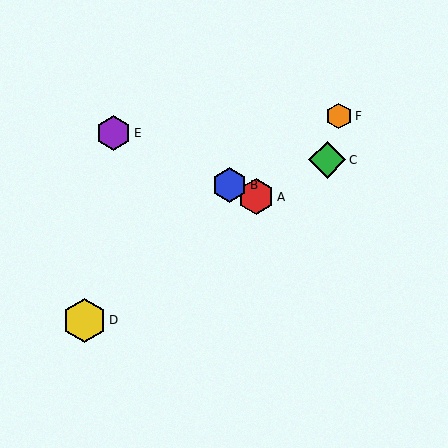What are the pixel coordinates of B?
Object B is at (230, 185).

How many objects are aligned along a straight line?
3 objects (A, B, E) are aligned along a straight line.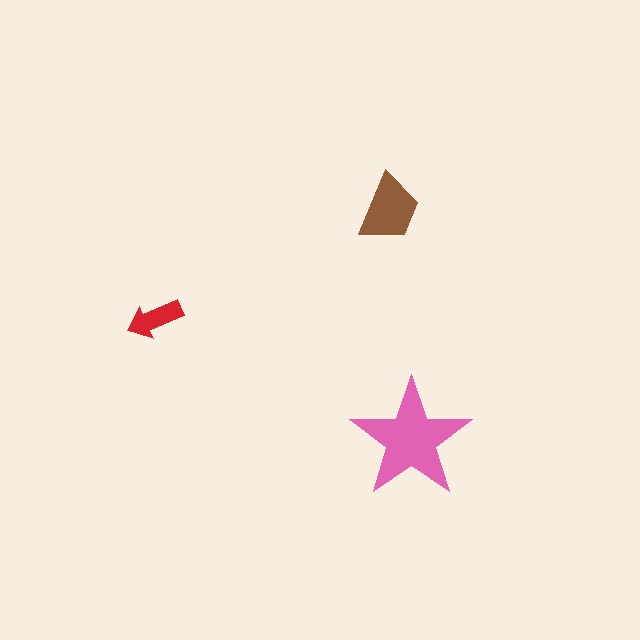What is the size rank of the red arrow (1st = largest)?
3rd.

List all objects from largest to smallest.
The pink star, the brown trapezoid, the red arrow.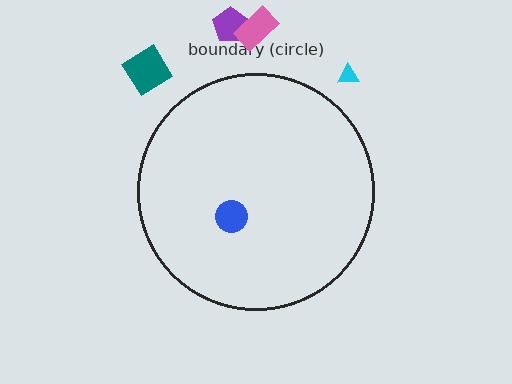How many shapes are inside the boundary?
1 inside, 4 outside.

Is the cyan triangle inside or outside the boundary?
Outside.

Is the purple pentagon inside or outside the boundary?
Outside.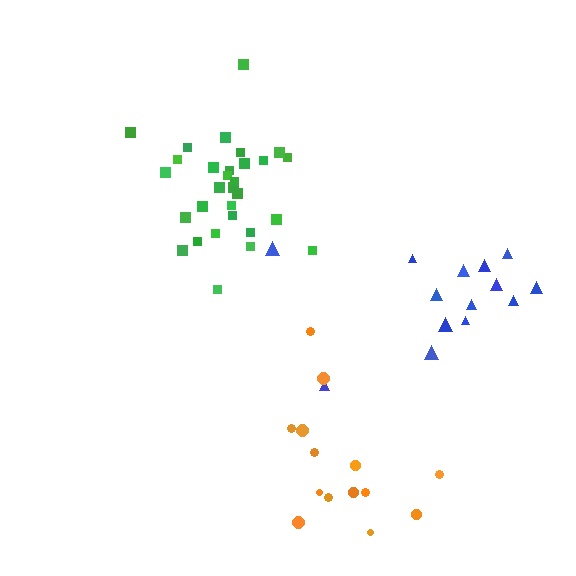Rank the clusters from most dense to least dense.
green, orange, blue.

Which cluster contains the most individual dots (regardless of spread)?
Green (30).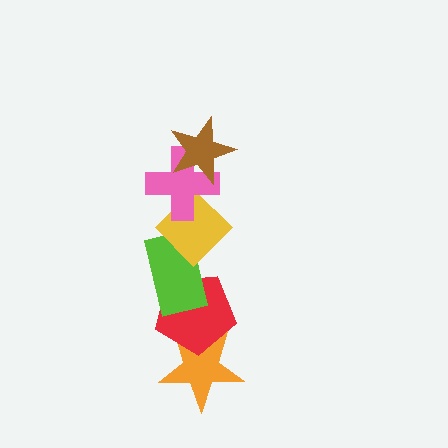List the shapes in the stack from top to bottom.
From top to bottom: the brown star, the pink cross, the yellow diamond, the lime rectangle, the red pentagon, the orange star.